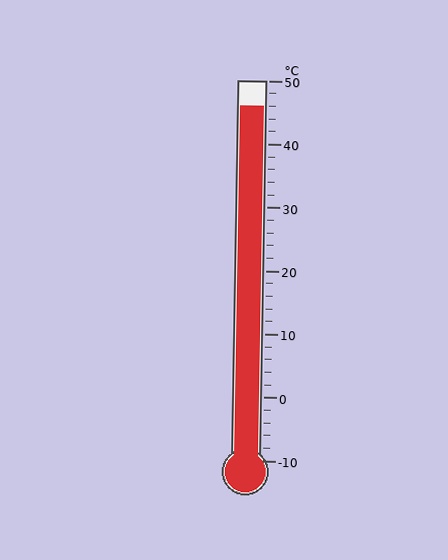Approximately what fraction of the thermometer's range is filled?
The thermometer is filled to approximately 95% of its range.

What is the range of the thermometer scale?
The thermometer scale ranges from -10°C to 50°C.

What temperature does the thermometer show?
The thermometer shows approximately 46°C.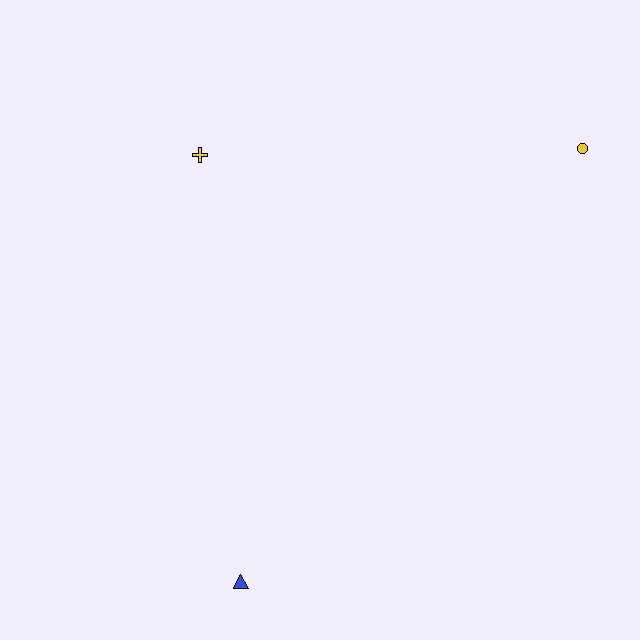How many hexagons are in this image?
There are no hexagons.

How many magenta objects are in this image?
There are no magenta objects.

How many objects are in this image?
There are 3 objects.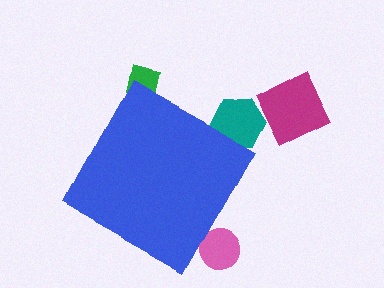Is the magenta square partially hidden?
No, the magenta square is fully visible.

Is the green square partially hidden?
Yes, the green square is partially hidden behind the blue diamond.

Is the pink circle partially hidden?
Yes, the pink circle is partially hidden behind the blue diamond.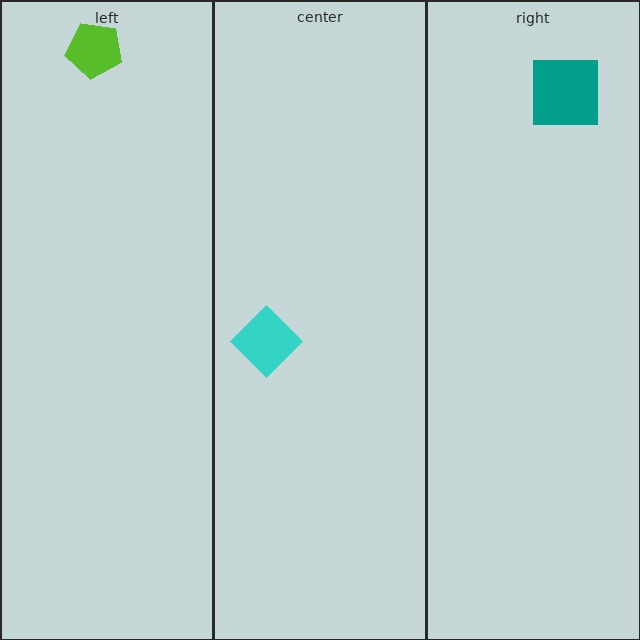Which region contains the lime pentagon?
The left region.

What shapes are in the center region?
The cyan diamond.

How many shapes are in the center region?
1.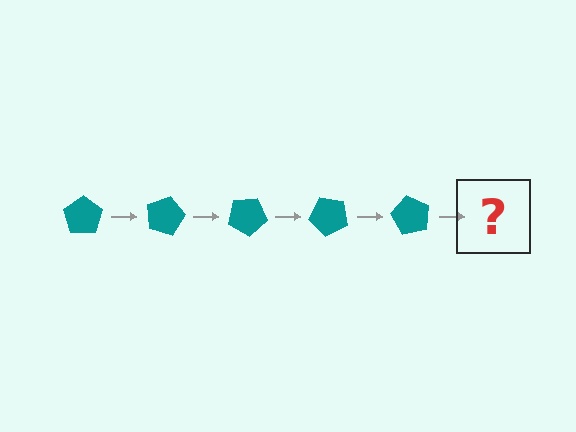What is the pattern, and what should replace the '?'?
The pattern is that the pentagon rotates 15 degrees each step. The '?' should be a teal pentagon rotated 75 degrees.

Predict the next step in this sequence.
The next step is a teal pentagon rotated 75 degrees.